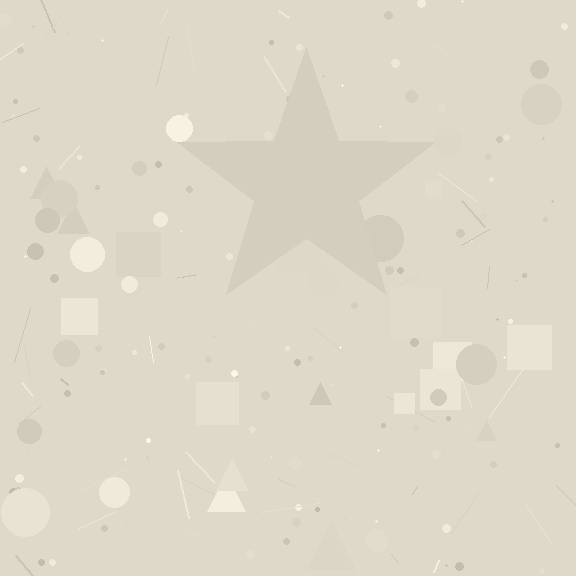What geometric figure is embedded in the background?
A star is embedded in the background.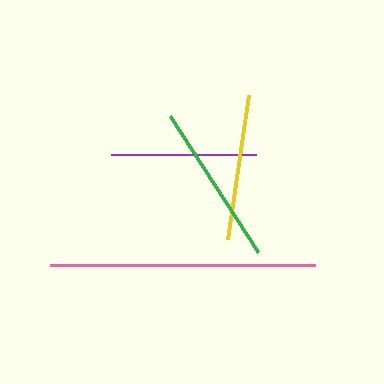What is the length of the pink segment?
The pink segment is approximately 265 pixels long.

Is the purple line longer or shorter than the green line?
The green line is longer than the purple line.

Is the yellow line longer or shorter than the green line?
The green line is longer than the yellow line.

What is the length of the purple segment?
The purple segment is approximately 146 pixels long.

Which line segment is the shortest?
The purple line is the shortest at approximately 146 pixels.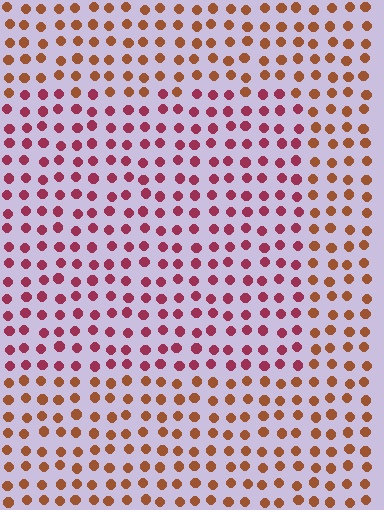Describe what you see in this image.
The image is filled with small brown elements in a uniform arrangement. A rectangle-shaped region is visible where the elements are tinted to a slightly different hue, forming a subtle color boundary.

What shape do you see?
I see a rectangle.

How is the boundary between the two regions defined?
The boundary is defined purely by a slight shift in hue (about 41 degrees). Spacing, size, and orientation are identical on both sides.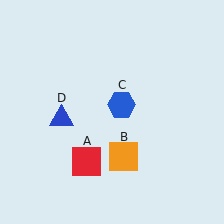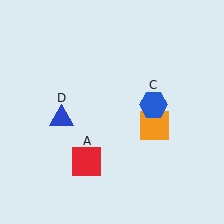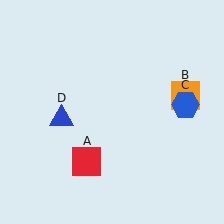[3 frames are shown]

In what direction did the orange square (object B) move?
The orange square (object B) moved up and to the right.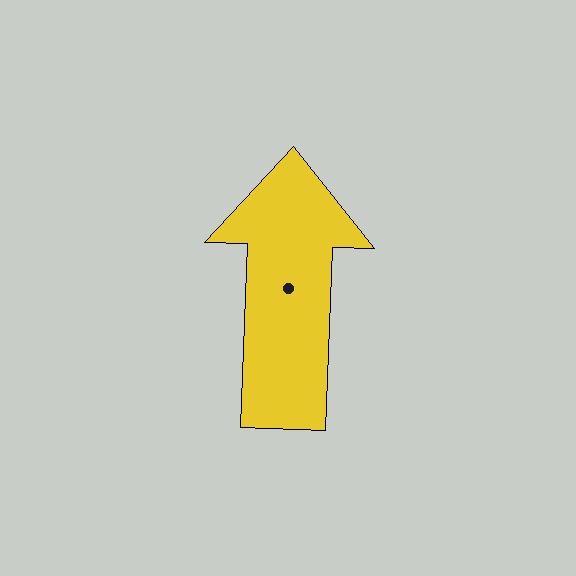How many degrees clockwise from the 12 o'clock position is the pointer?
Approximately 2 degrees.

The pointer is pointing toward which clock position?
Roughly 12 o'clock.